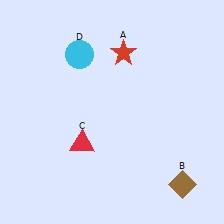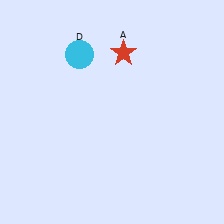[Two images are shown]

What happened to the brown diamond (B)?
The brown diamond (B) was removed in Image 2. It was in the bottom-right area of Image 1.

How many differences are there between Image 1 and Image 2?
There are 2 differences between the two images.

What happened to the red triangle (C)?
The red triangle (C) was removed in Image 2. It was in the bottom-left area of Image 1.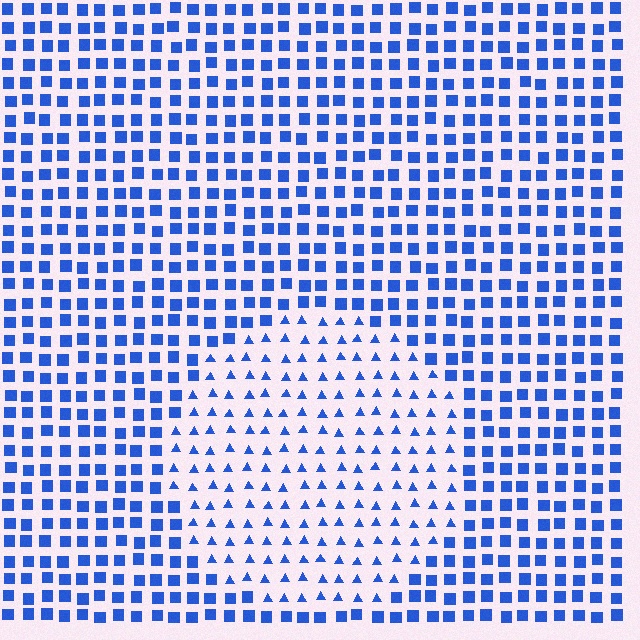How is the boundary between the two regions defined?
The boundary is defined by a change in element shape: triangles inside vs. squares outside. All elements share the same color and spacing.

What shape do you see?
I see a circle.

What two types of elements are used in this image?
The image uses triangles inside the circle region and squares outside it.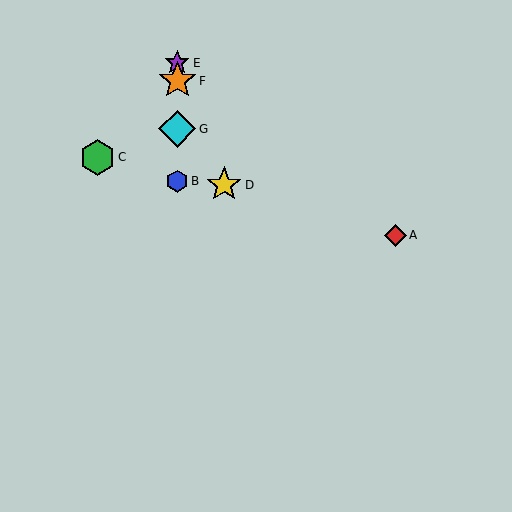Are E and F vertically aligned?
Yes, both are at x≈177.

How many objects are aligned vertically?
4 objects (B, E, F, G) are aligned vertically.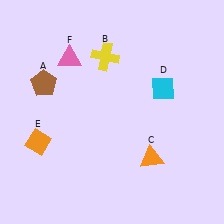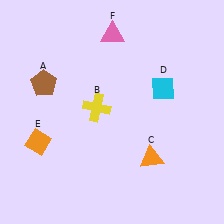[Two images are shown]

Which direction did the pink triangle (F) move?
The pink triangle (F) moved right.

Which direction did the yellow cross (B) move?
The yellow cross (B) moved down.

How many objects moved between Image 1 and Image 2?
2 objects moved between the two images.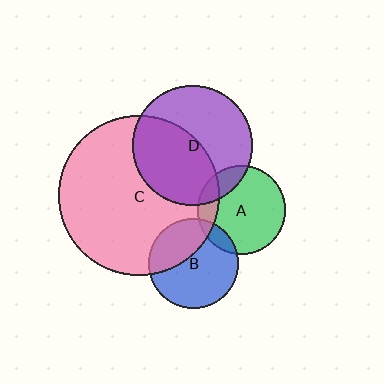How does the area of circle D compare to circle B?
Approximately 1.8 times.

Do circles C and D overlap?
Yes.